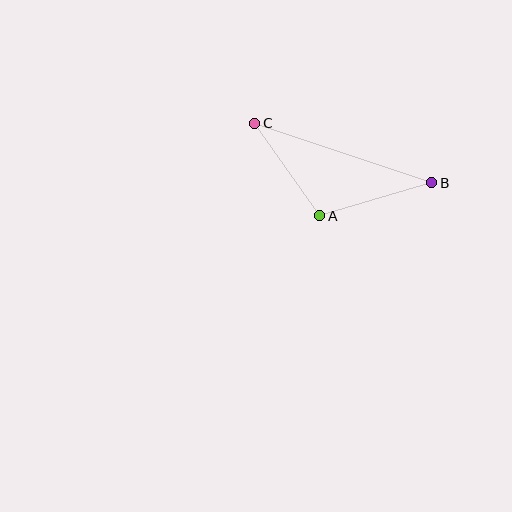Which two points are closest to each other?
Points A and C are closest to each other.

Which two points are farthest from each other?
Points B and C are farthest from each other.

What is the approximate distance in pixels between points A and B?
The distance between A and B is approximately 117 pixels.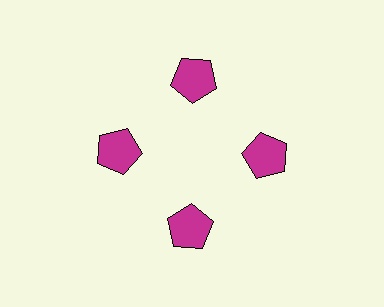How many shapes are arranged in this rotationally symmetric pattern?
There are 4 shapes, arranged in 4 groups of 1.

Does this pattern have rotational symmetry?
Yes, this pattern has 4-fold rotational symmetry. It looks the same after rotating 90 degrees around the center.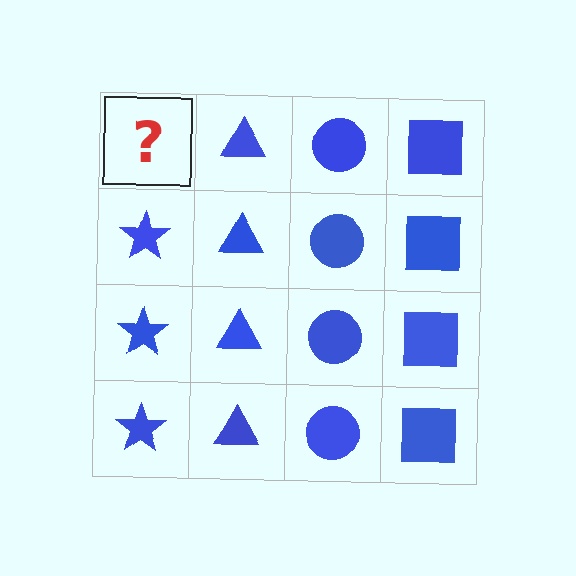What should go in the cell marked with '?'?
The missing cell should contain a blue star.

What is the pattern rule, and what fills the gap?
The rule is that each column has a consistent shape. The gap should be filled with a blue star.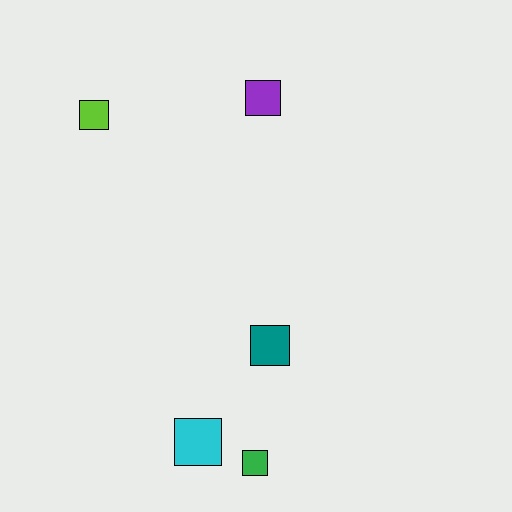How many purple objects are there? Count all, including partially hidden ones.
There is 1 purple object.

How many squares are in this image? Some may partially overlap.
There are 5 squares.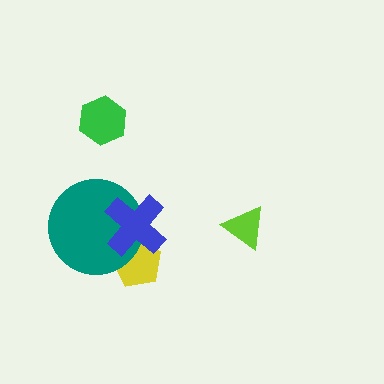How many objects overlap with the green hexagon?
0 objects overlap with the green hexagon.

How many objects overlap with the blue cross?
2 objects overlap with the blue cross.